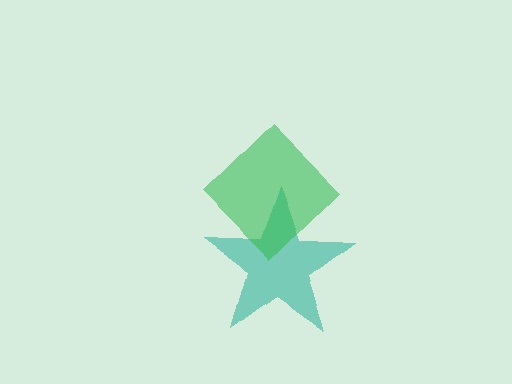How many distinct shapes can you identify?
There are 2 distinct shapes: a teal star, a green diamond.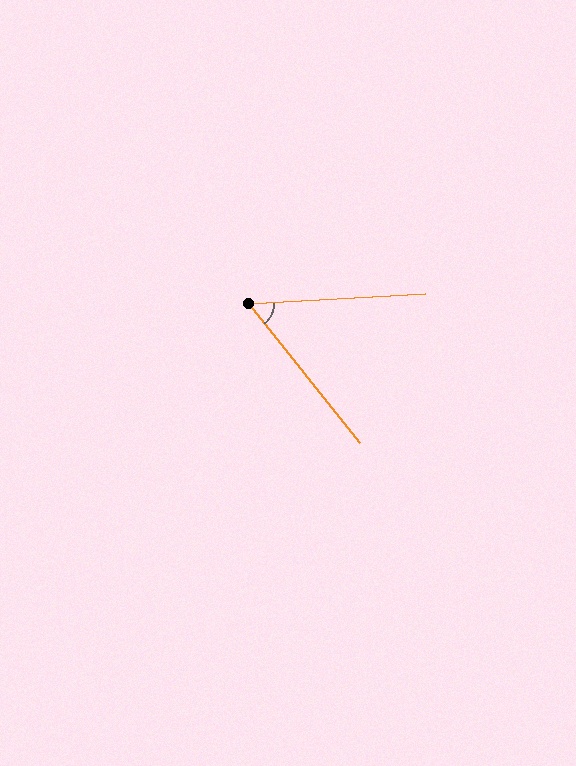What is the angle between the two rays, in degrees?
Approximately 55 degrees.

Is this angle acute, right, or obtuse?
It is acute.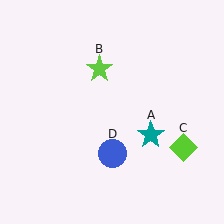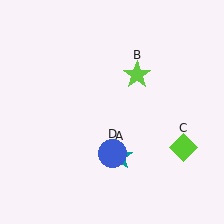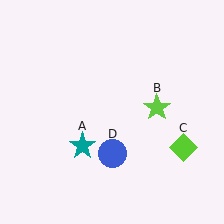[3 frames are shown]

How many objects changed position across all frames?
2 objects changed position: teal star (object A), lime star (object B).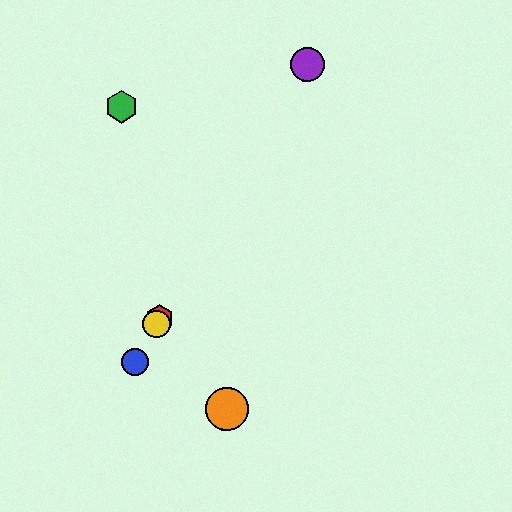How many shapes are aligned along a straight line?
4 shapes (the red hexagon, the blue circle, the yellow circle, the purple circle) are aligned along a straight line.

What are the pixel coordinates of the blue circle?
The blue circle is at (134, 362).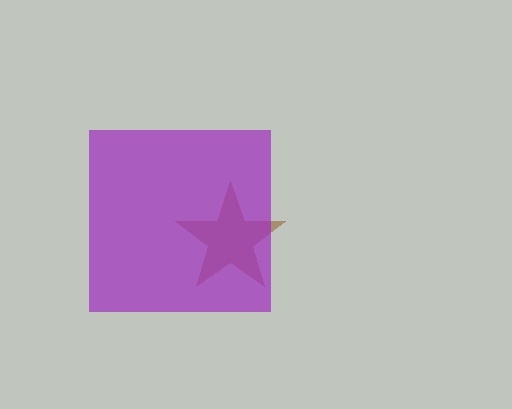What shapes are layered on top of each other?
The layered shapes are: a brown star, a purple square.